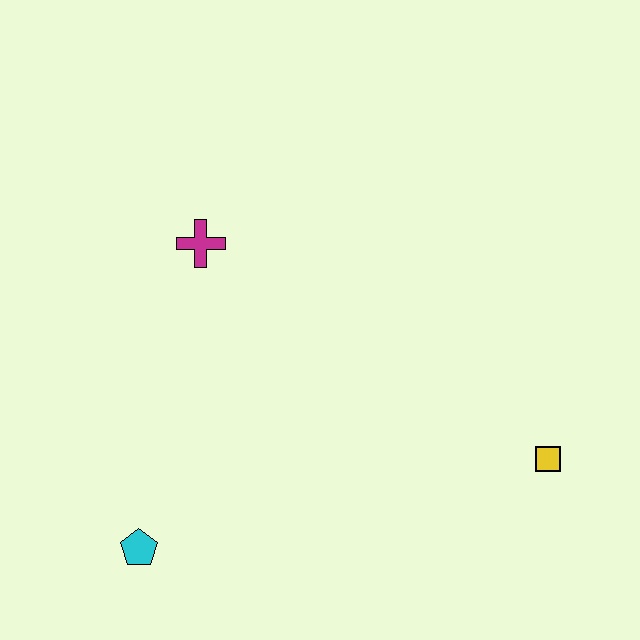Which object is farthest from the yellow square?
The cyan pentagon is farthest from the yellow square.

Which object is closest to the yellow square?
The magenta cross is closest to the yellow square.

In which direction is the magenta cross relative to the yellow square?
The magenta cross is to the left of the yellow square.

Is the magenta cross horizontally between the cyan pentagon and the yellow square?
Yes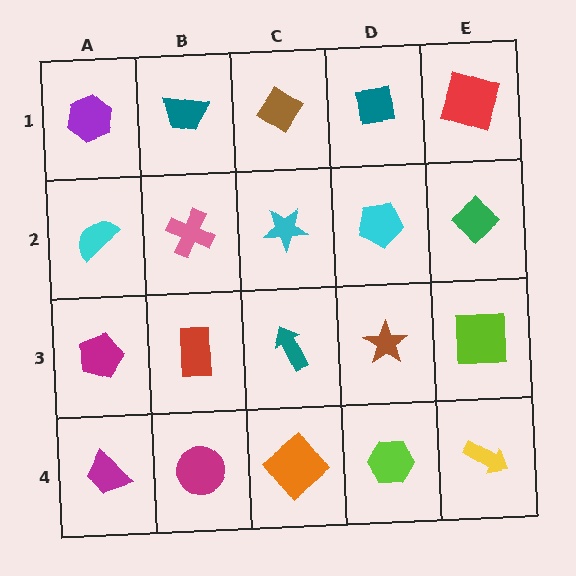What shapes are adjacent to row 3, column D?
A cyan pentagon (row 2, column D), a lime hexagon (row 4, column D), a teal arrow (row 3, column C), a lime square (row 3, column E).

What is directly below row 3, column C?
An orange diamond.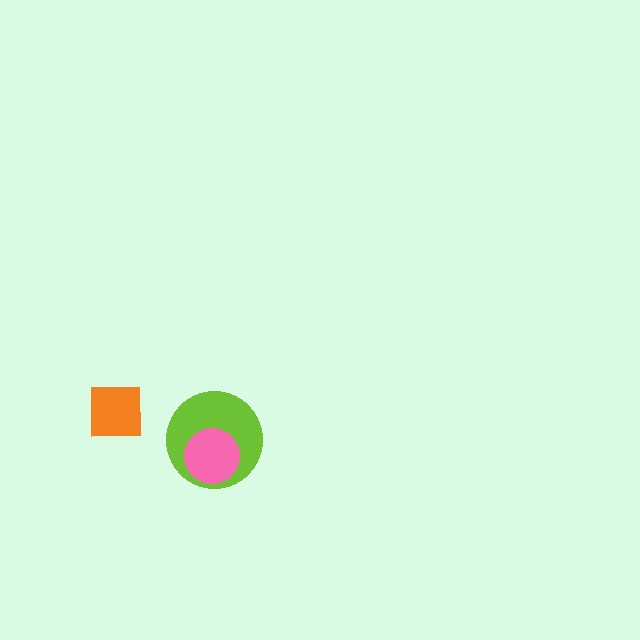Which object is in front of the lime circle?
The pink circle is in front of the lime circle.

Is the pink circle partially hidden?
No, no other shape covers it.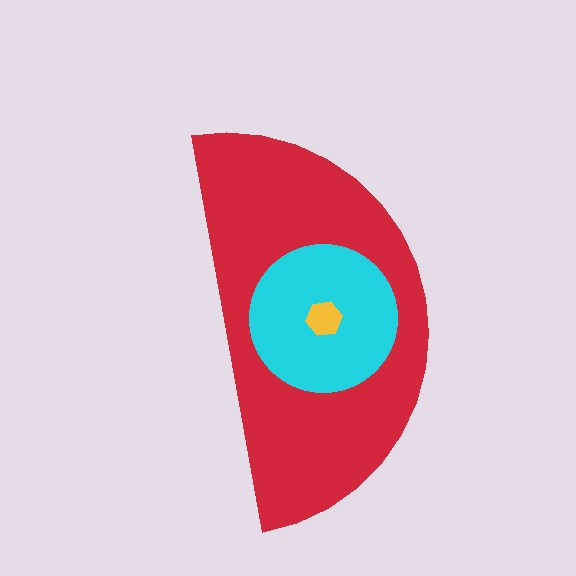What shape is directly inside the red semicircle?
The cyan circle.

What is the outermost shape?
The red semicircle.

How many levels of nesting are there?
3.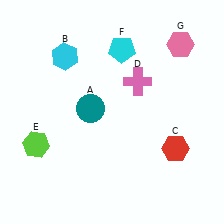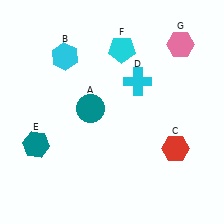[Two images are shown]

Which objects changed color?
D changed from pink to cyan. E changed from lime to teal.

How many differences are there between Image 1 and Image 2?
There are 2 differences between the two images.